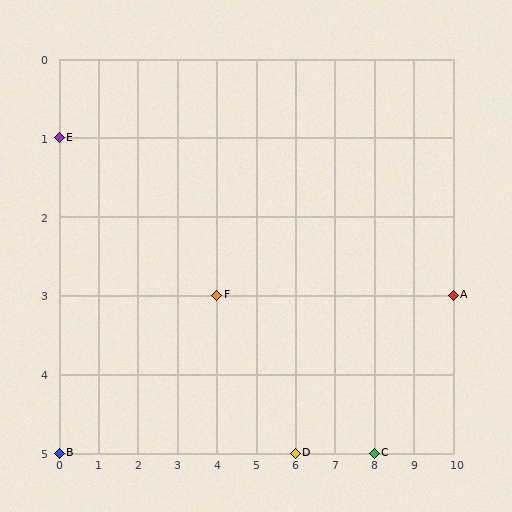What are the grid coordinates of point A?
Point A is at grid coordinates (10, 3).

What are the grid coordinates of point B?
Point B is at grid coordinates (0, 5).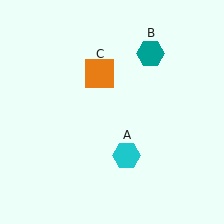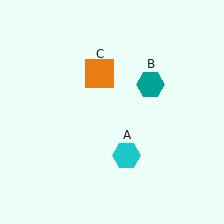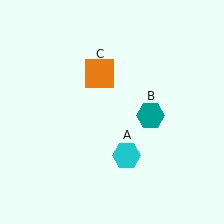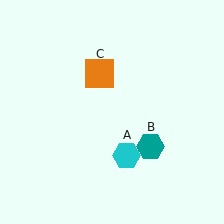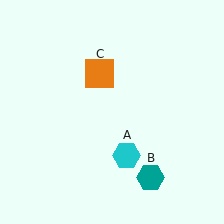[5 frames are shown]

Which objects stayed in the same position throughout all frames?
Cyan hexagon (object A) and orange square (object C) remained stationary.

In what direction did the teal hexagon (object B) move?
The teal hexagon (object B) moved down.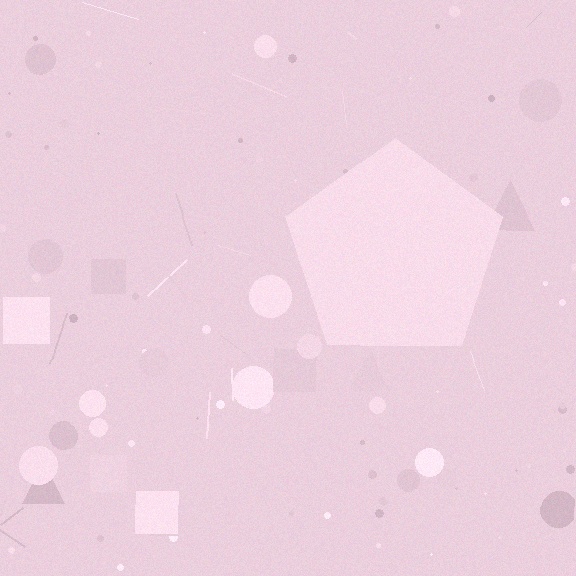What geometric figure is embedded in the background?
A pentagon is embedded in the background.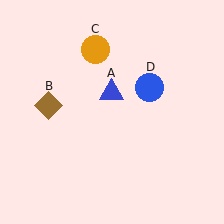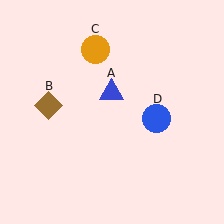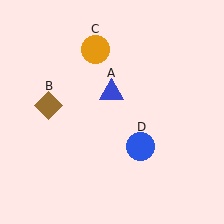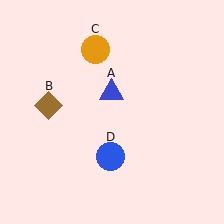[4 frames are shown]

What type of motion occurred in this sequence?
The blue circle (object D) rotated clockwise around the center of the scene.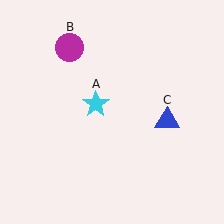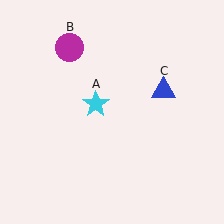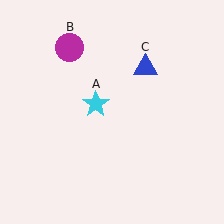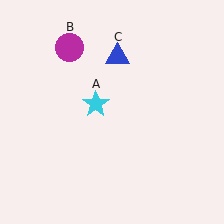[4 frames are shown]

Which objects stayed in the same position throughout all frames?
Cyan star (object A) and magenta circle (object B) remained stationary.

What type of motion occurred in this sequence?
The blue triangle (object C) rotated counterclockwise around the center of the scene.